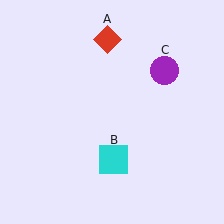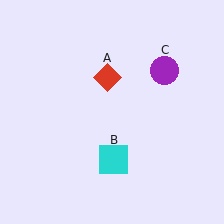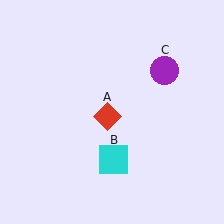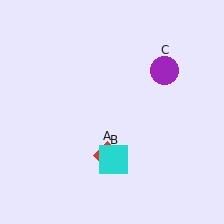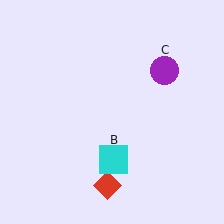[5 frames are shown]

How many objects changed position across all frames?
1 object changed position: red diamond (object A).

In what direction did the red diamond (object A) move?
The red diamond (object A) moved down.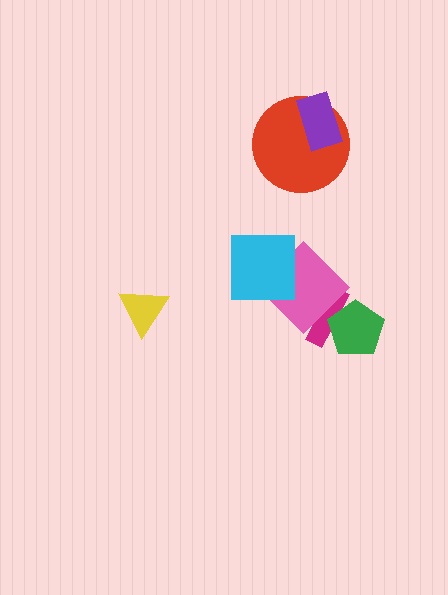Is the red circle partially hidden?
Yes, it is partially covered by another shape.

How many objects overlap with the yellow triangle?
0 objects overlap with the yellow triangle.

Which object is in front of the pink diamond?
The cyan square is in front of the pink diamond.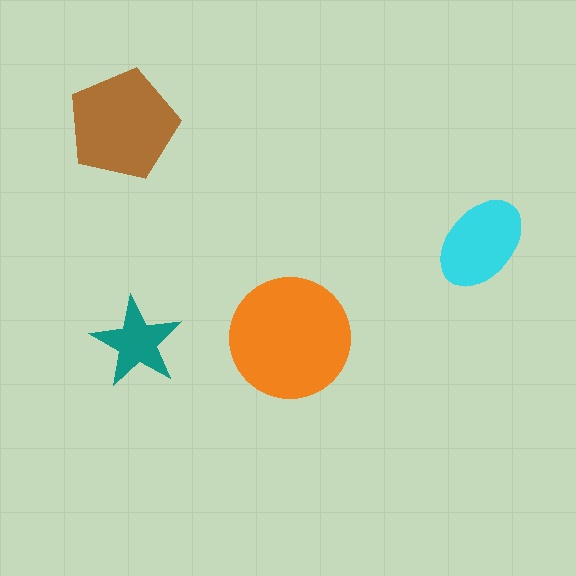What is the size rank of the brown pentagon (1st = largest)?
2nd.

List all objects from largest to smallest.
The orange circle, the brown pentagon, the cyan ellipse, the teal star.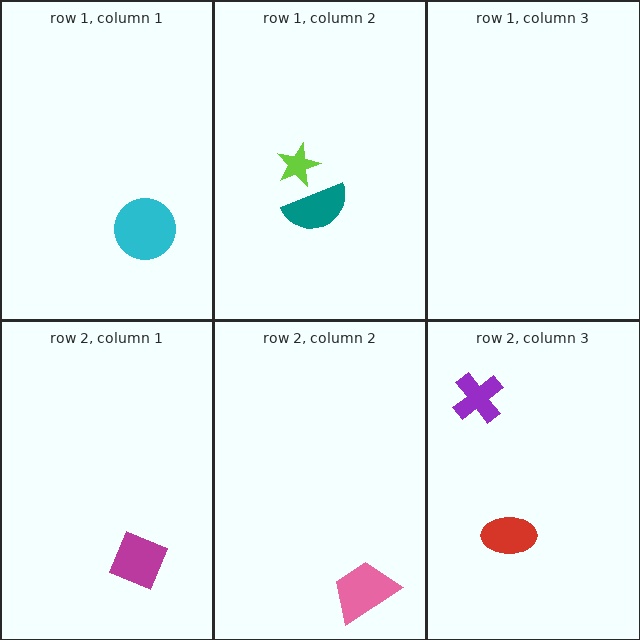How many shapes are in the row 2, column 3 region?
2.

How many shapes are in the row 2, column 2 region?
1.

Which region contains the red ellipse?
The row 2, column 3 region.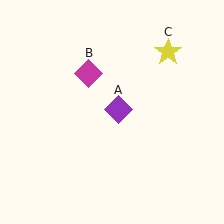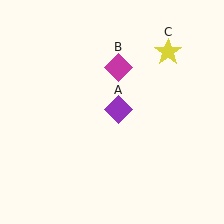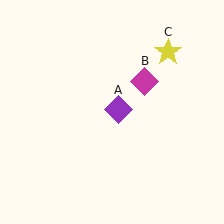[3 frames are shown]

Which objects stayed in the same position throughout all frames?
Purple diamond (object A) and yellow star (object C) remained stationary.